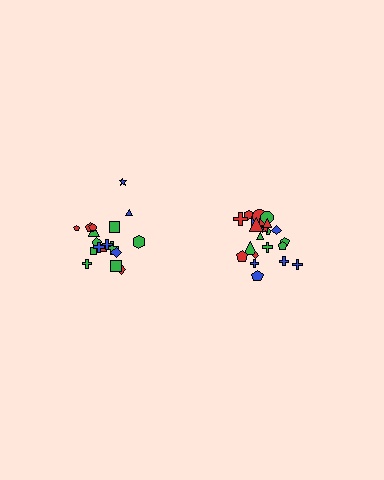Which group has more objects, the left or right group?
The right group.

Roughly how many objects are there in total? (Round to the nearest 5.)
Roughly 40 objects in total.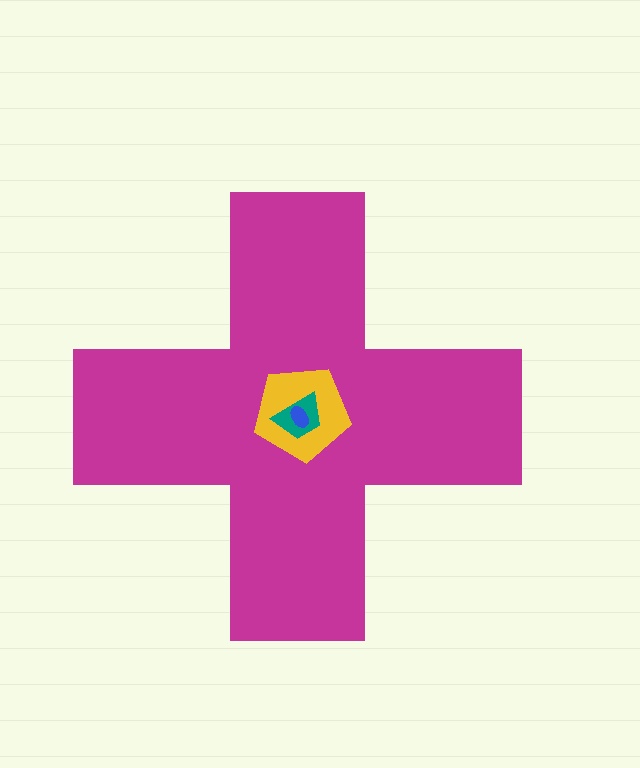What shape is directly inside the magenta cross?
The yellow pentagon.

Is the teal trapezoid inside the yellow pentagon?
Yes.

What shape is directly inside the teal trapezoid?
The blue ellipse.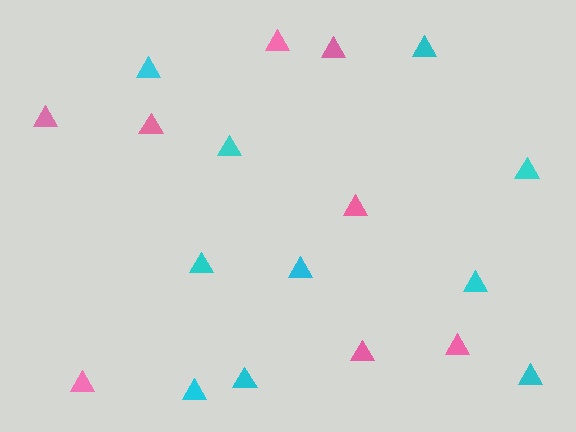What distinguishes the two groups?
There are 2 groups: one group of cyan triangles (10) and one group of pink triangles (8).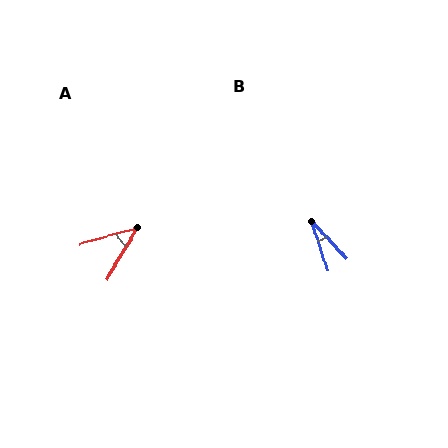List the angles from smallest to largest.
B (26°), A (43°).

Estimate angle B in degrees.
Approximately 26 degrees.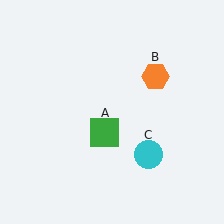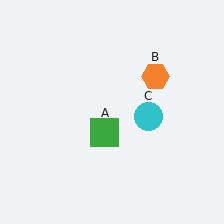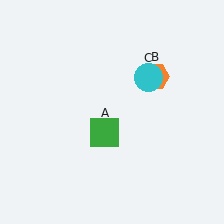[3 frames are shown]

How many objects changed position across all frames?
1 object changed position: cyan circle (object C).